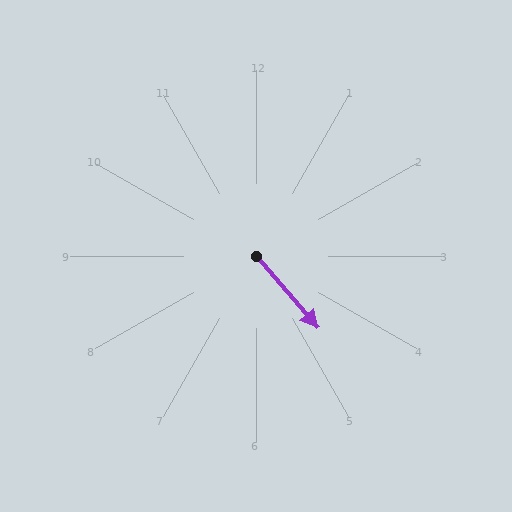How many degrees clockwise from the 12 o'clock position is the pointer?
Approximately 139 degrees.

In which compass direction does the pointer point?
Southeast.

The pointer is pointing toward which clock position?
Roughly 5 o'clock.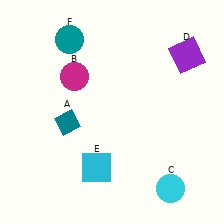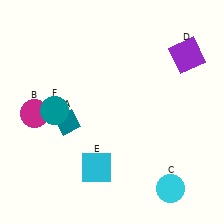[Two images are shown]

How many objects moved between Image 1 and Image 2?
2 objects moved between the two images.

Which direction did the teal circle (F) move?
The teal circle (F) moved down.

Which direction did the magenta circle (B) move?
The magenta circle (B) moved left.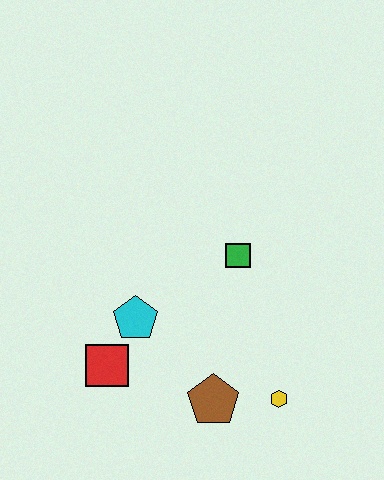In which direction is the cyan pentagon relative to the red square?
The cyan pentagon is above the red square.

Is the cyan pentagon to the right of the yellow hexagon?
No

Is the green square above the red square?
Yes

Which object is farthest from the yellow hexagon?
The red square is farthest from the yellow hexagon.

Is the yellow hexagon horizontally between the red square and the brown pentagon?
No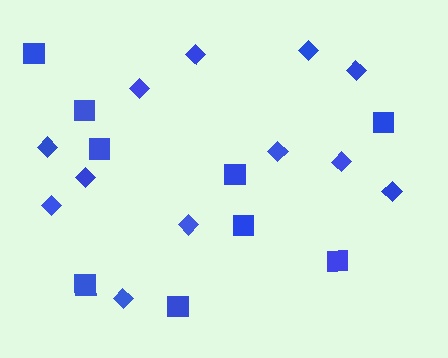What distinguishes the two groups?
There are 2 groups: one group of diamonds (12) and one group of squares (9).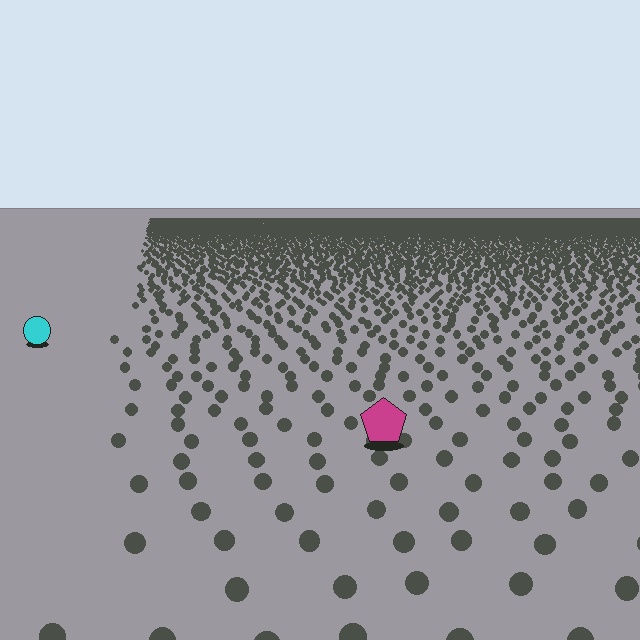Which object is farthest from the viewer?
The cyan circle is farthest from the viewer. It appears smaller and the ground texture around it is denser.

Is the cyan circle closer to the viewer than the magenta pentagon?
No. The magenta pentagon is closer — you can tell from the texture gradient: the ground texture is coarser near it.